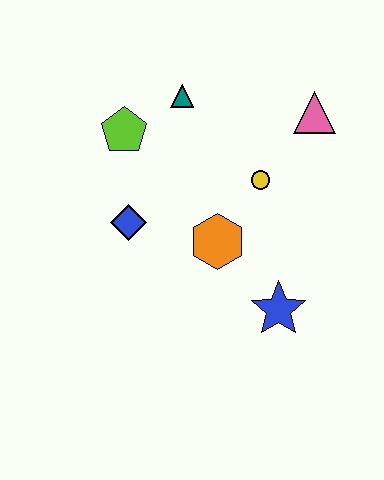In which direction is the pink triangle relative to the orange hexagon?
The pink triangle is above the orange hexagon.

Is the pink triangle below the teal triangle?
Yes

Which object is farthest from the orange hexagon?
The pink triangle is farthest from the orange hexagon.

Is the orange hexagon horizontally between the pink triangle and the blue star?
No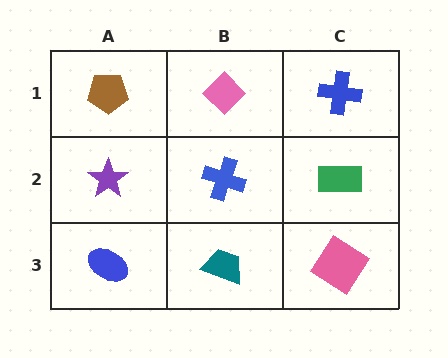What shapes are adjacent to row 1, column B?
A blue cross (row 2, column B), a brown pentagon (row 1, column A), a blue cross (row 1, column C).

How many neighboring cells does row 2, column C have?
3.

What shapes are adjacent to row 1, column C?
A green rectangle (row 2, column C), a pink diamond (row 1, column B).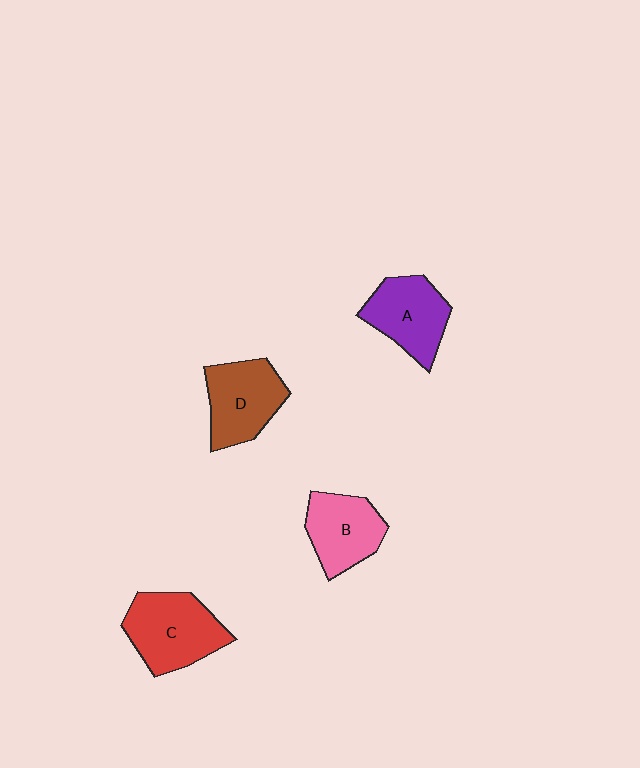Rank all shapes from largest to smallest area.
From largest to smallest: C (red), D (brown), A (purple), B (pink).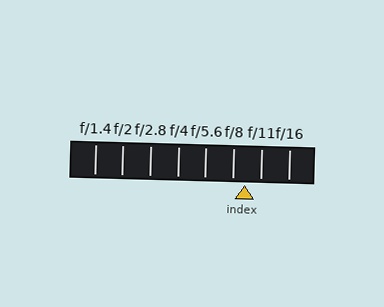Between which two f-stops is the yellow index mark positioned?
The index mark is between f/8 and f/11.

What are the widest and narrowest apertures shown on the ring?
The widest aperture shown is f/1.4 and the narrowest is f/16.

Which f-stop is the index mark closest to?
The index mark is closest to f/8.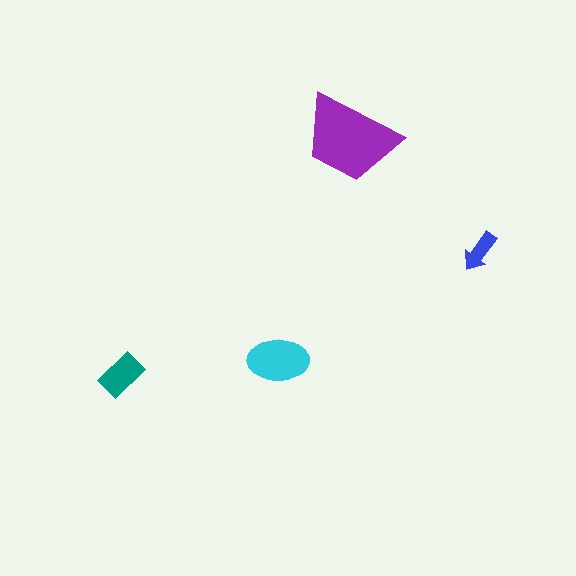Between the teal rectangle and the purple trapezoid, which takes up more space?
The purple trapezoid.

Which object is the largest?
The purple trapezoid.